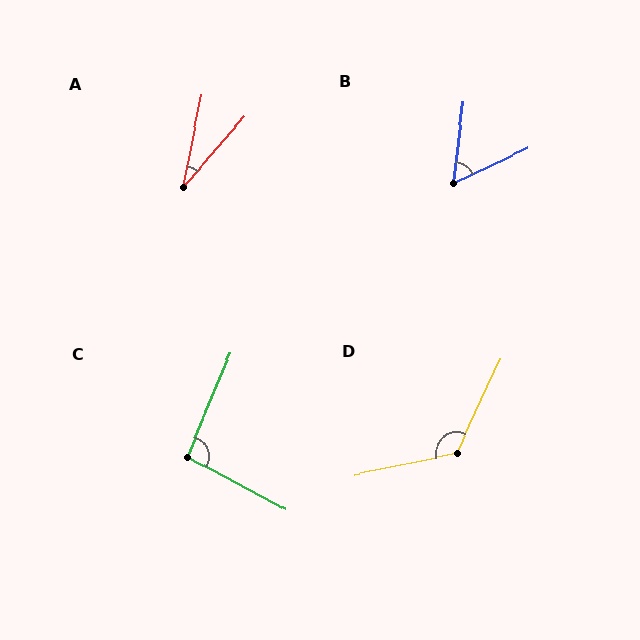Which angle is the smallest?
A, at approximately 30 degrees.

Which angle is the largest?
D, at approximately 127 degrees.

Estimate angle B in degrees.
Approximately 57 degrees.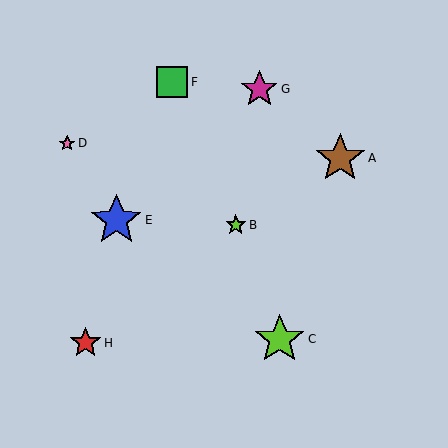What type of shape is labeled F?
Shape F is a green square.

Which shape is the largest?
The blue star (labeled E) is the largest.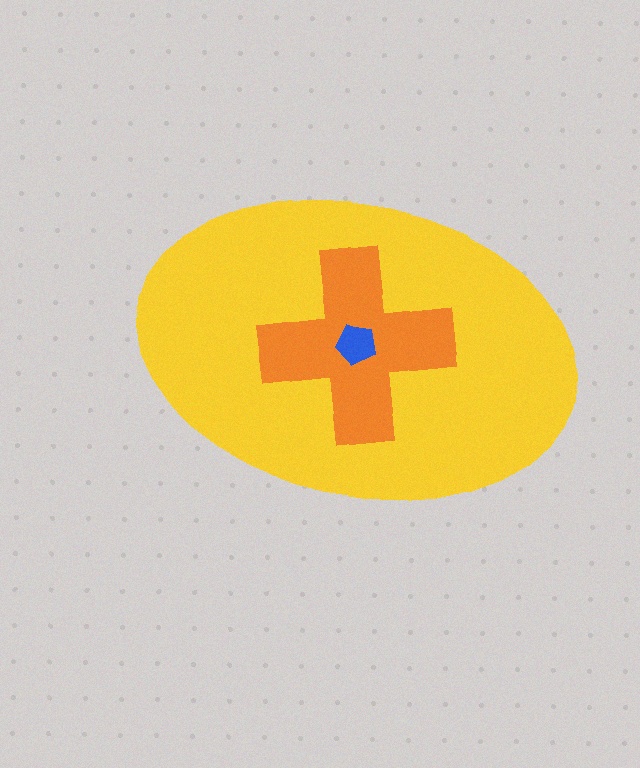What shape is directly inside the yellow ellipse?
The orange cross.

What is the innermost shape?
The blue pentagon.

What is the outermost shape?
The yellow ellipse.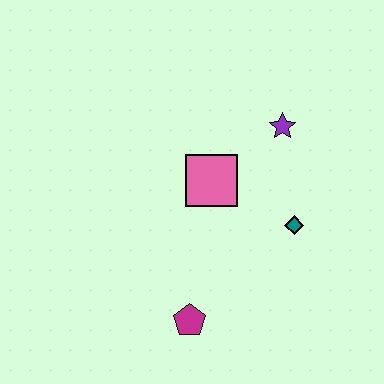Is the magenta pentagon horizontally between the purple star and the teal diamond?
No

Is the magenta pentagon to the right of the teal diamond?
No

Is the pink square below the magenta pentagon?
No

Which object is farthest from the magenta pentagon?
The purple star is farthest from the magenta pentagon.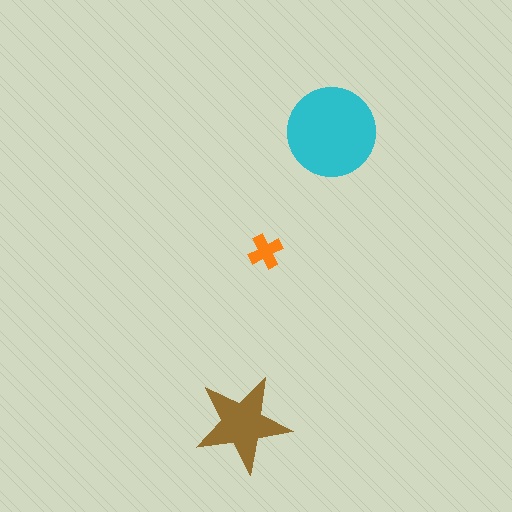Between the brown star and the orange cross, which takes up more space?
The brown star.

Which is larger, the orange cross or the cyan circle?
The cyan circle.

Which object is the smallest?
The orange cross.